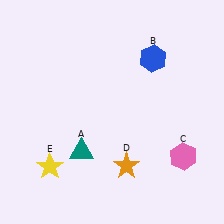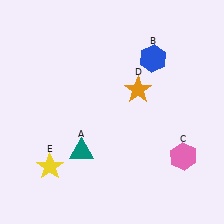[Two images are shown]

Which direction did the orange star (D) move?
The orange star (D) moved up.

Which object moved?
The orange star (D) moved up.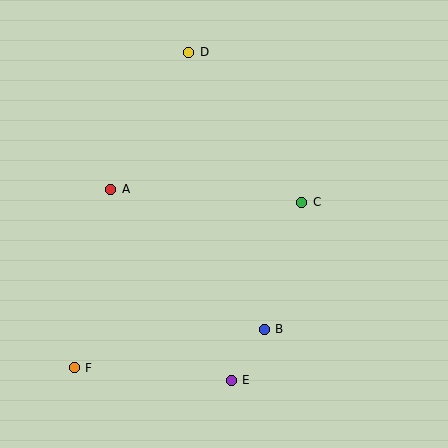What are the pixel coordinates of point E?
Point E is at (231, 380).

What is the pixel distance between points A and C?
The distance between A and C is 191 pixels.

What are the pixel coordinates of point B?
Point B is at (264, 329).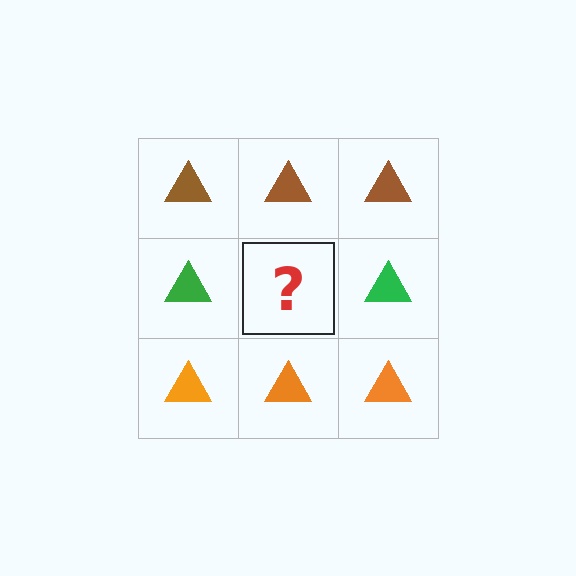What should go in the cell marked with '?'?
The missing cell should contain a green triangle.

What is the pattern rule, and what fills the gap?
The rule is that each row has a consistent color. The gap should be filled with a green triangle.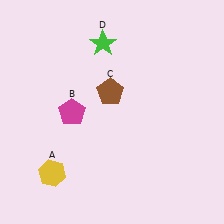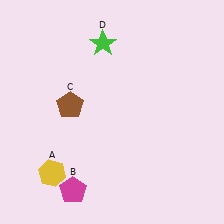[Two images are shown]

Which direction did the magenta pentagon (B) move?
The magenta pentagon (B) moved down.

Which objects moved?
The objects that moved are: the magenta pentagon (B), the brown pentagon (C).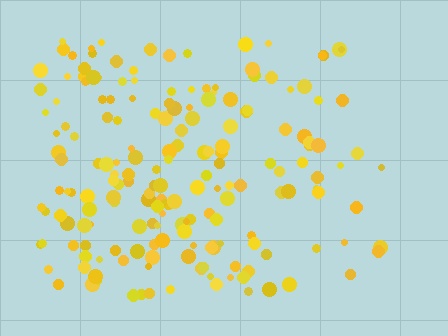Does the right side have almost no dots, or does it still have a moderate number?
Still a moderate number, just noticeably fewer than the left.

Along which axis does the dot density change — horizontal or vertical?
Horizontal.